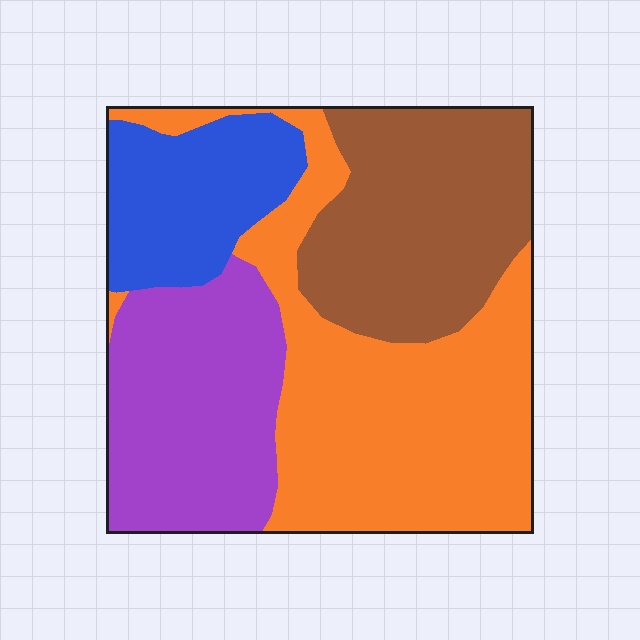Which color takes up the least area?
Blue, at roughly 15%.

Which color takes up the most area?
Orange, at roughly 35%.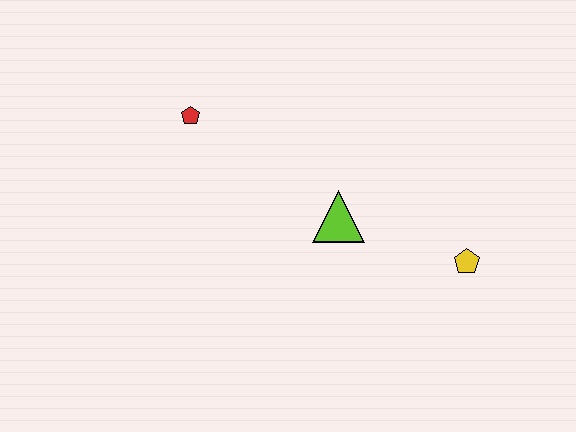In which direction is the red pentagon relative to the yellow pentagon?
The red pentagon is to the left of the yellow pentagon.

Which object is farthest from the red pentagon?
The yellow pentagon is farthest from the red pentagon.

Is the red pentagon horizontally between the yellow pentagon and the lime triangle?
No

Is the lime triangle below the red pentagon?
Yes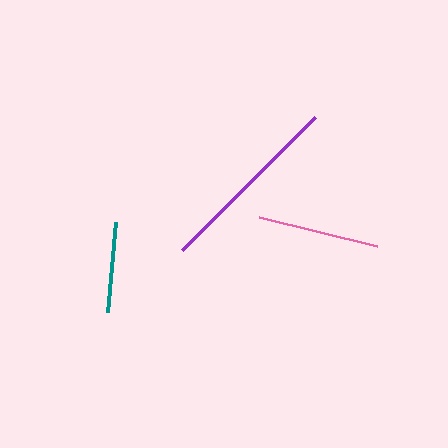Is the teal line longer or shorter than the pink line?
The pink line is longer than the teal line.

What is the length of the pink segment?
The pink segment is approximately 122 pixels long.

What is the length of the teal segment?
The teal segment is approximately 90 pixels long.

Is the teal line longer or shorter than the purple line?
The purple line is longer than the teal line.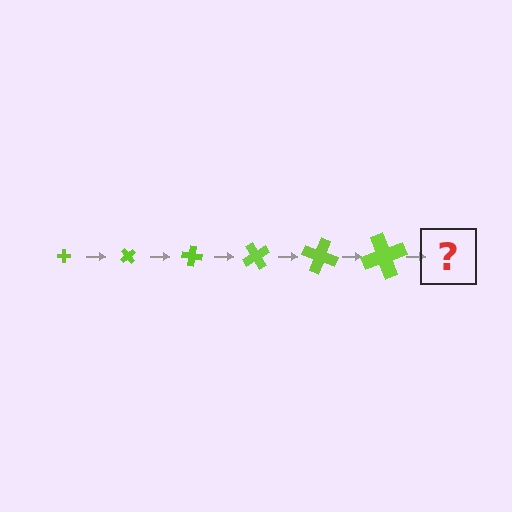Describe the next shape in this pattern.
It should be a cross, larger than the previous one and rotated 300 degrees from the start.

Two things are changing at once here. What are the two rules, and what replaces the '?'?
The two rules are that the cross grows larger each step and it rotates 50 degrees each step. The '?' should be a cross, larger than the previous one and rotated 300 degrees from the start.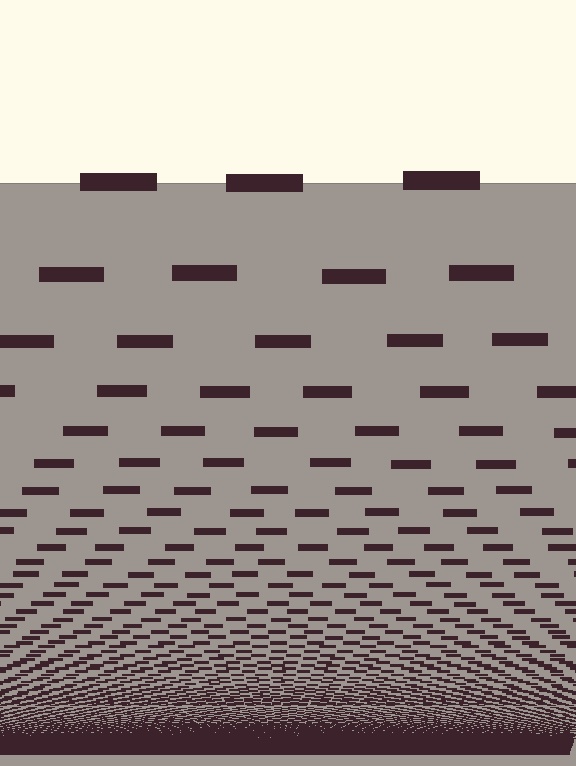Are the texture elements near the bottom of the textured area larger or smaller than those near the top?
Smaller. The gradient is inverted — elements near the bottom are smaller and denser.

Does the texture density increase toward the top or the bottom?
Density increases toward the bottom.